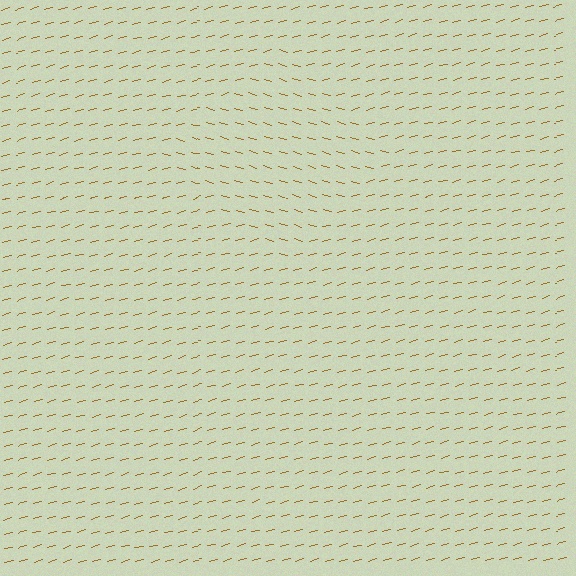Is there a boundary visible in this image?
Yes, there is a texture boundary formed by a change in line orientation.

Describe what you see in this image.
The image is filled with small brown line segments. A diamond region in the image has lines oriented differently from the surrounding lines, creating a visible texture boundary.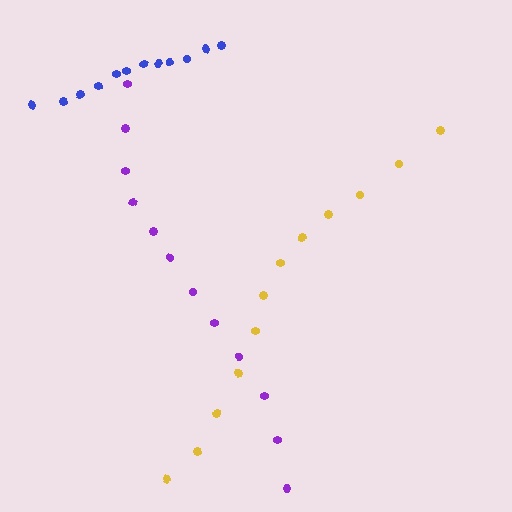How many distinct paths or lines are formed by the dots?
There are 3 distinct paths.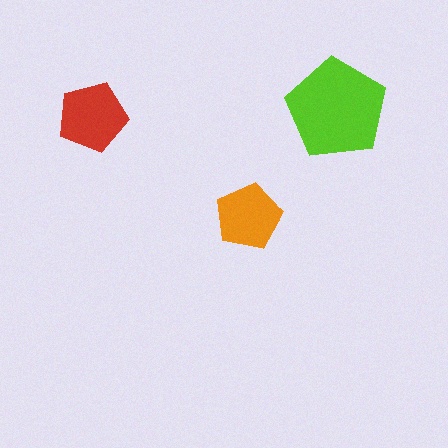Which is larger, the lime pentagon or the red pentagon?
The lime one.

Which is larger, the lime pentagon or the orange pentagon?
The lime one.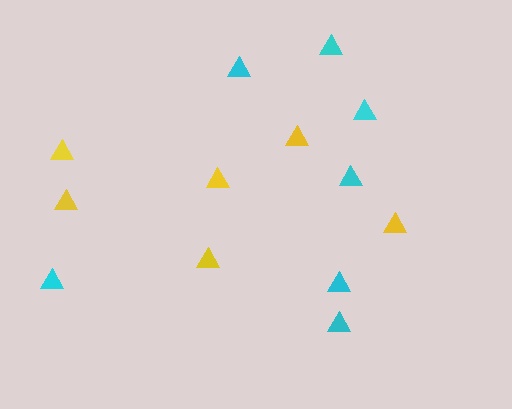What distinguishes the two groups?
There are 2 groups: one group of yellow triangles (6) and one group of cyan triangles (7).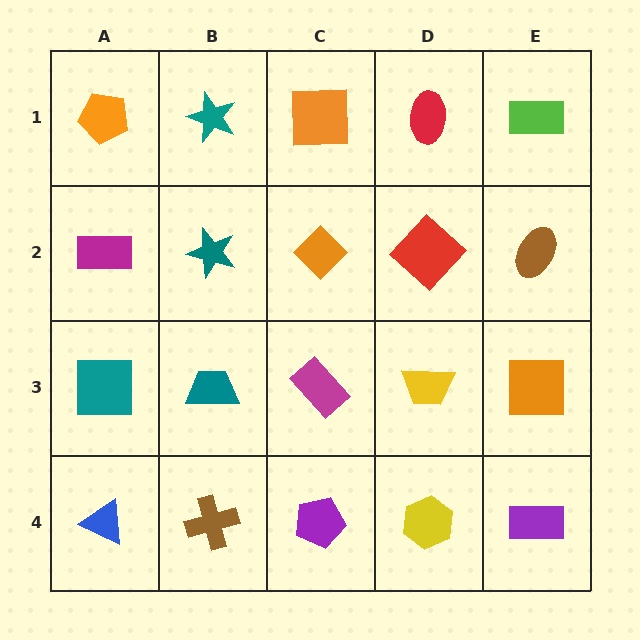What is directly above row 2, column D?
A red ellipse.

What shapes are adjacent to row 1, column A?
A magenta rectangle (row 2, column A), a teal star (row 1, column B).